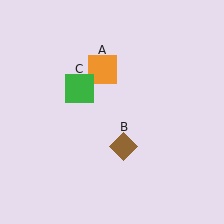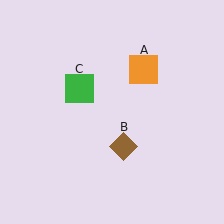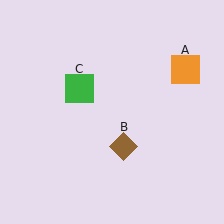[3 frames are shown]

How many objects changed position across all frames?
1 object changed position: orange square (object A).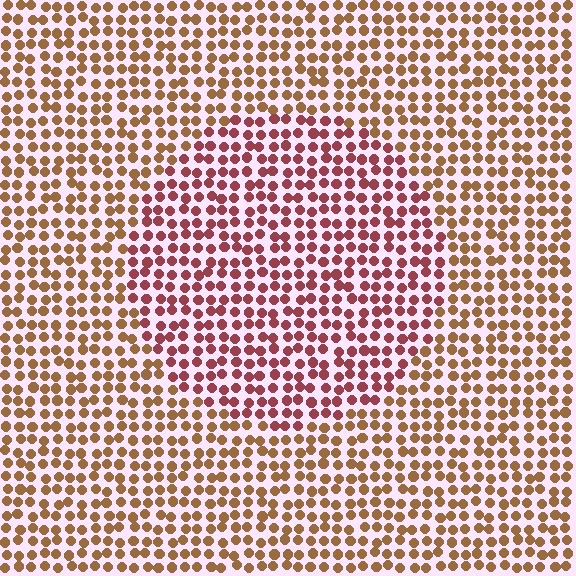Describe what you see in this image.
The image is filled with small brown elements in a uniform arrangement. A circle-shaped region is visible where the elements are tinted to a slightly different hue, forming a subtle color boundary.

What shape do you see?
I see a circle.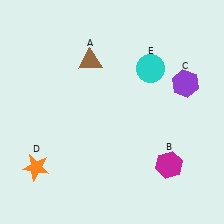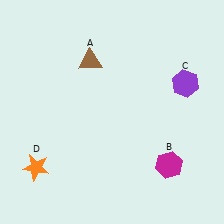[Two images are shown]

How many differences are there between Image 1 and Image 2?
There is 1 difference between the two images.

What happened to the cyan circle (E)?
The cyan circle (E) was removed in Image 2. It was in the top-right area of Image 1.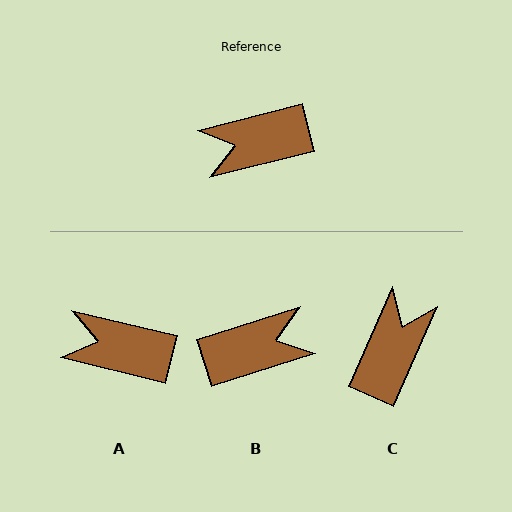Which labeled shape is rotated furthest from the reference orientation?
B, about 176 degrees away.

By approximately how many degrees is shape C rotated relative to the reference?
Approximately 128 degrees clockwise.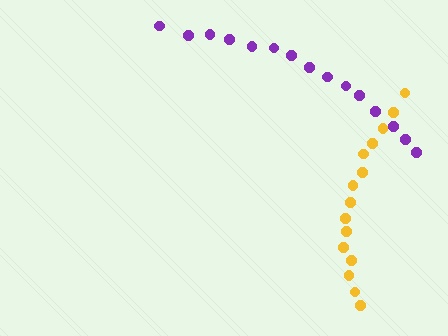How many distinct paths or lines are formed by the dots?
There are 2 distinct paths.